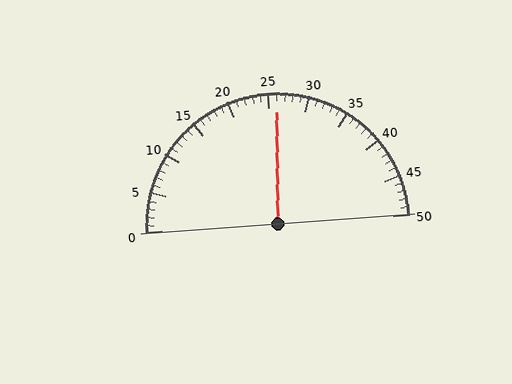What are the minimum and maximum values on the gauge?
The gauge ranges from 0 to 50.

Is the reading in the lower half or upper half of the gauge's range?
The reading is in the upper half of the range (0 to 50).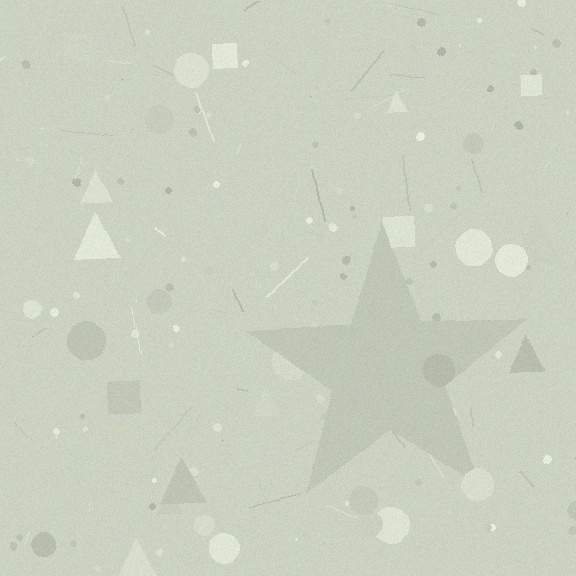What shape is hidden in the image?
A star is hidden in the image.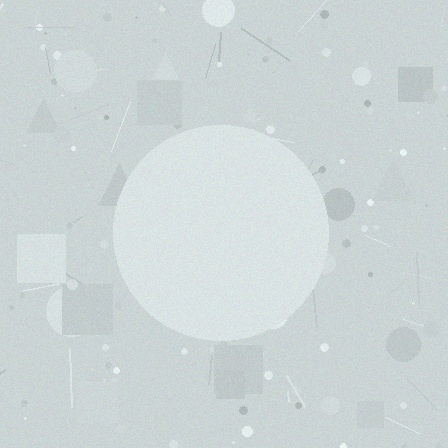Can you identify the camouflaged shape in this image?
The camouflaged shape is a circle.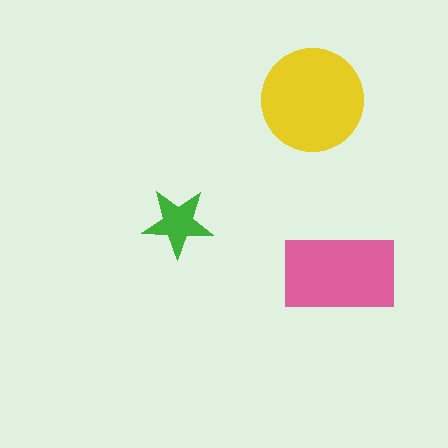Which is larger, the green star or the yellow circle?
The yellow circle.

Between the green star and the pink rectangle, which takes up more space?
The pink rectangle.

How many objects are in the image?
There are 3 objects in the image.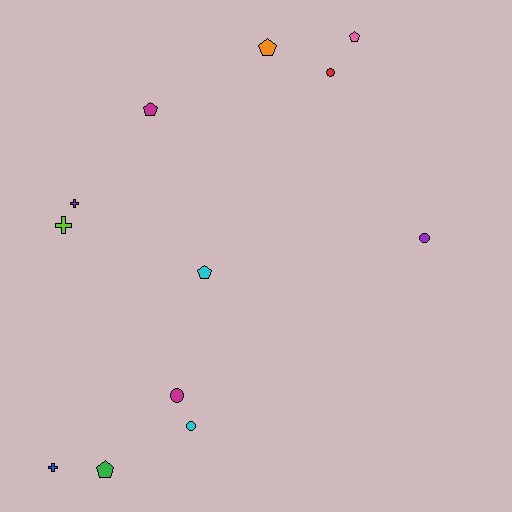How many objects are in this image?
There are 12 objects.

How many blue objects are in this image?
There is 1 blue object.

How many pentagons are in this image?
There are 5 pentagons.